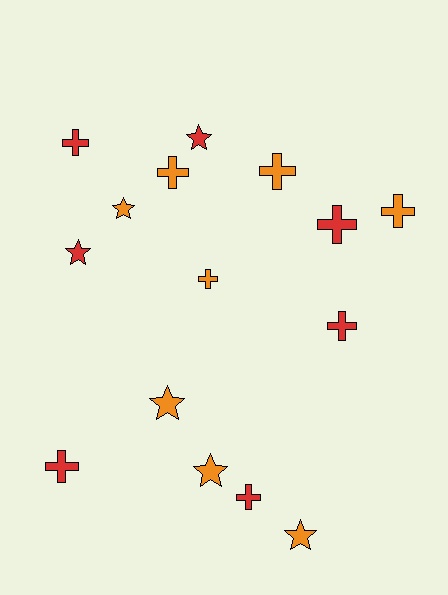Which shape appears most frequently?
Cross, with 9 objects.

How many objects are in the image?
There are 15 objects.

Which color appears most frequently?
Orange, with 8 objects.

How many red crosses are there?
There are 5 red crosses.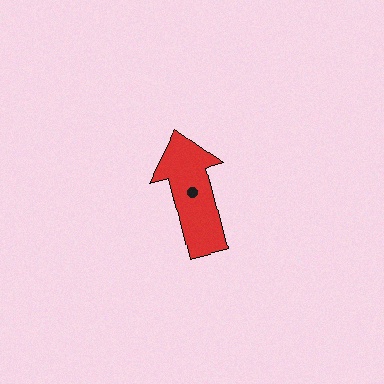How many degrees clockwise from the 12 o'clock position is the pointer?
Approximately 346 degrees.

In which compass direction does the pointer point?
North.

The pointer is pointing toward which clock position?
Roughly 12 o'clock.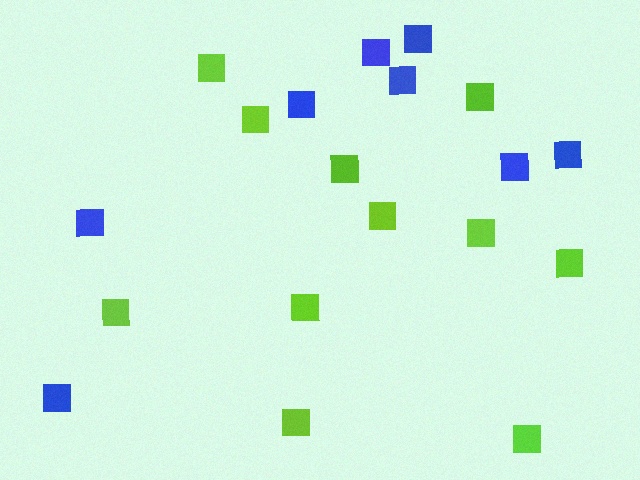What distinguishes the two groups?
There are 2 groups: one group of blue squares (8) and one group of lime squares (11).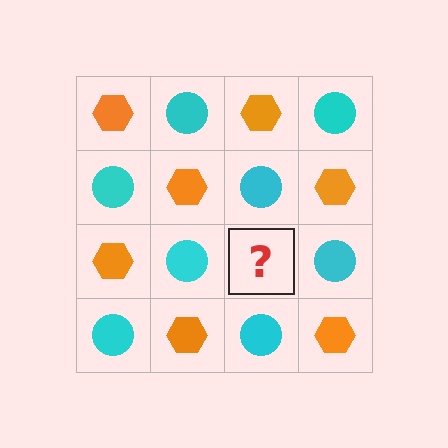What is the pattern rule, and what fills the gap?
The rule is that it alternates orange hexagon and cyan circle in a checkerboard pattern. The gap should be filled with an orange hexagon.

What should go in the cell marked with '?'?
The missing cell should contain an orange hexagon.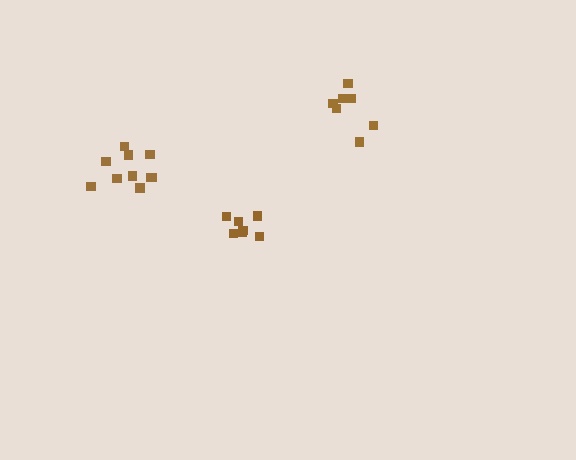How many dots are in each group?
Group 1: 7 dots, Group 2: 7 dots, Group 3: 10 dots (24 total).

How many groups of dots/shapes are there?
There are 3 groups.